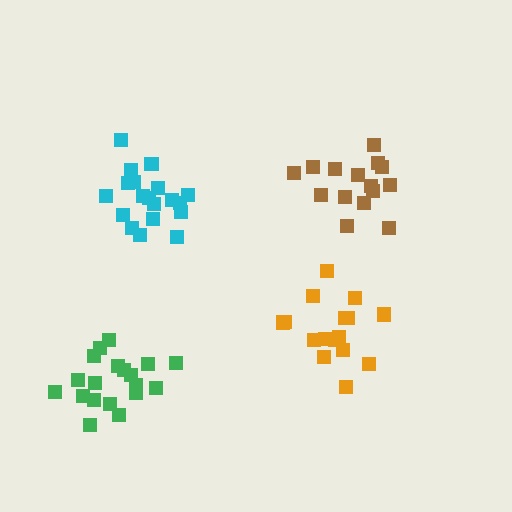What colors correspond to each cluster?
The clusters are colored: brown, cyan, orange, green.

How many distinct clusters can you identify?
There are 4 distinct clusters.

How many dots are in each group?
Group 1: 15 dots, Group 2: 19 dots, Group 3: 16 dots, Group 4: 19 dots (69 total).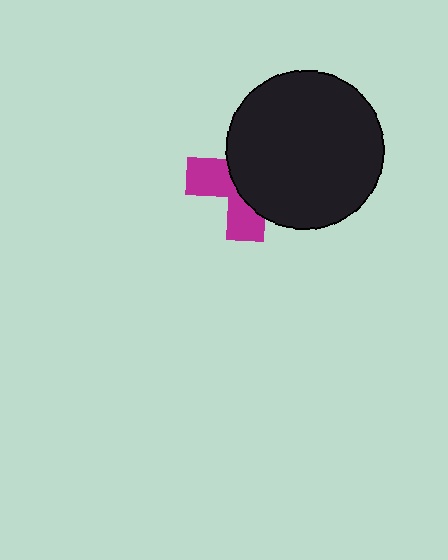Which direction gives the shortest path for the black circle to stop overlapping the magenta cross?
Moving right gives the shortest separation.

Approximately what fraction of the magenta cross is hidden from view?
Roughly 62% of the magenta cross is hidden behind the black circle.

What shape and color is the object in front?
The object in front is a black circle.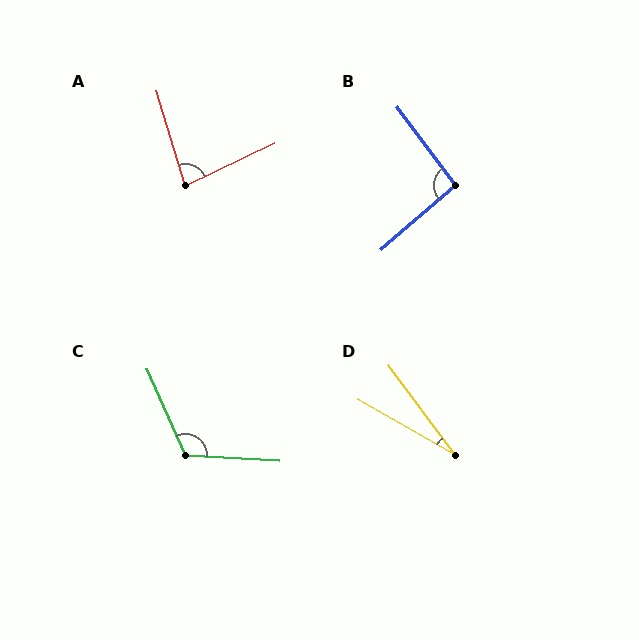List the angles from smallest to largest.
D (24°), A (81°), B (94°), C (118°).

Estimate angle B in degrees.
Approximately 94 degrees.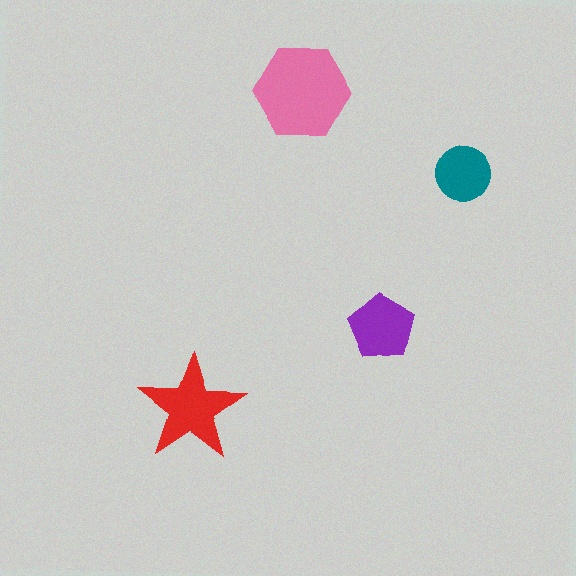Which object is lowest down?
The red star is bottommost.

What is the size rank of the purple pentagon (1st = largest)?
3rd.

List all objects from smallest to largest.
The teal circle, the purple pentagon, the red star, the pink hexagon.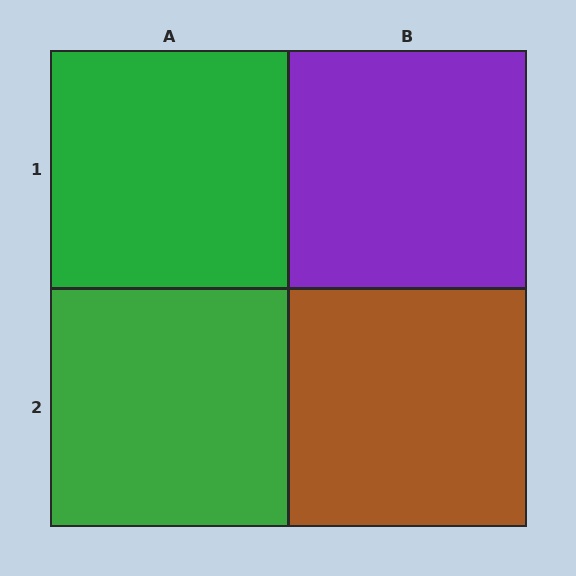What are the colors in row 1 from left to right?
Green, purple.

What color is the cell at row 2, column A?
Green.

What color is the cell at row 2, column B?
Brown.